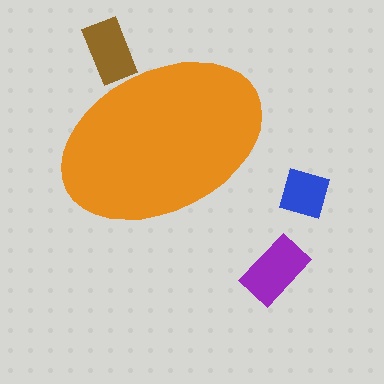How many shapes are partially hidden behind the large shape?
1 shape is partially hidden.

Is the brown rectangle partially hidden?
Yes, the brown rectangle is partially hidden behind the orange ellipse.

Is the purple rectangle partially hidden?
No, the purple rectangle is fully visible.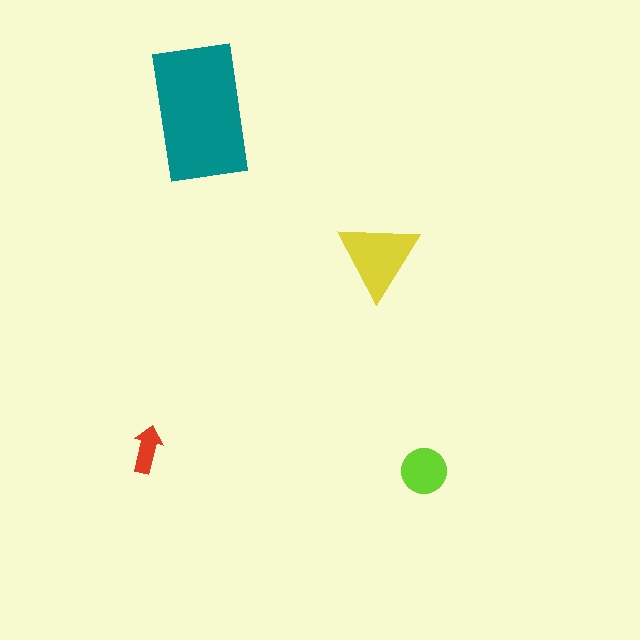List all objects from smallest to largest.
The red arrow, the lime circle, the yellow triangle, the teal rectangle.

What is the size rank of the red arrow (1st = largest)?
4th.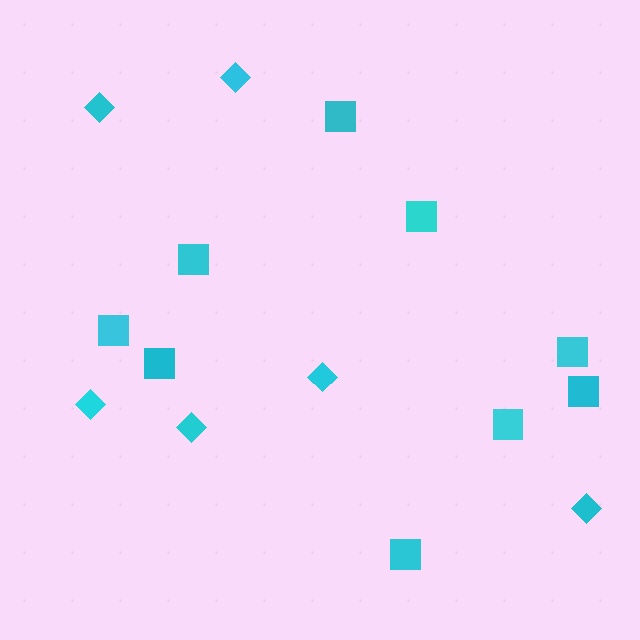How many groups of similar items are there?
There are 2 groups: one group of squares (9) and one group of diamonds (6).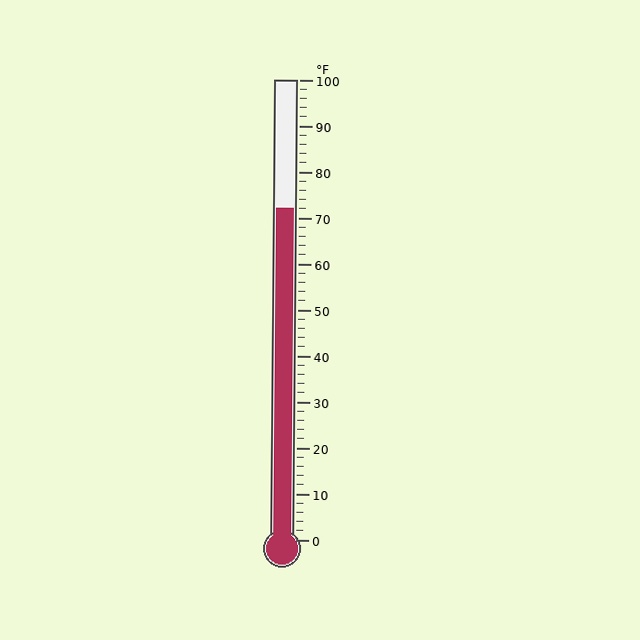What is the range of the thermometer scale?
The thermometer scale ranges from 0°F to 100°F.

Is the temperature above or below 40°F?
The temperature is above 40°F.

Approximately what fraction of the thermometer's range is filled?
The thermometer is filled to approximately 70% of its range.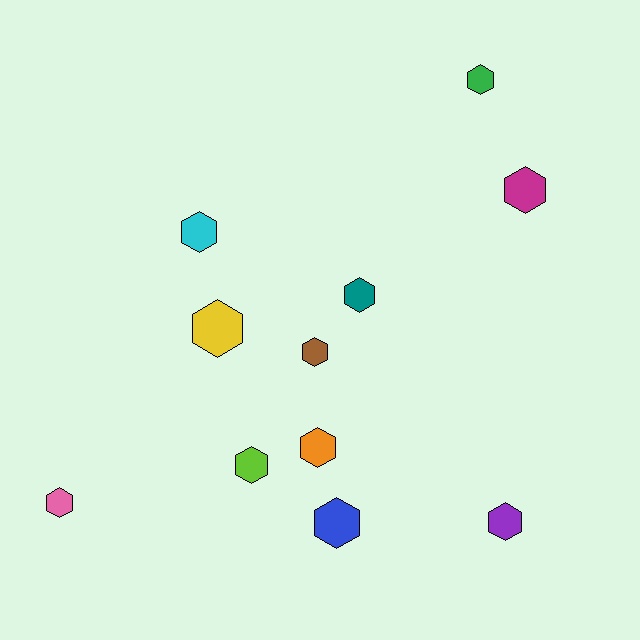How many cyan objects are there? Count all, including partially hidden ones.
There is 1 cyan object.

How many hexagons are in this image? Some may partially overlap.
There are 11 hexagons.